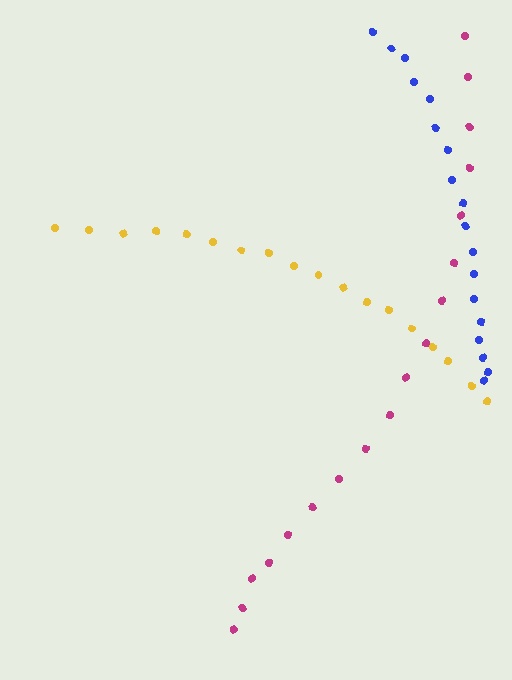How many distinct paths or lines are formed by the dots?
There are 3 distinct paths.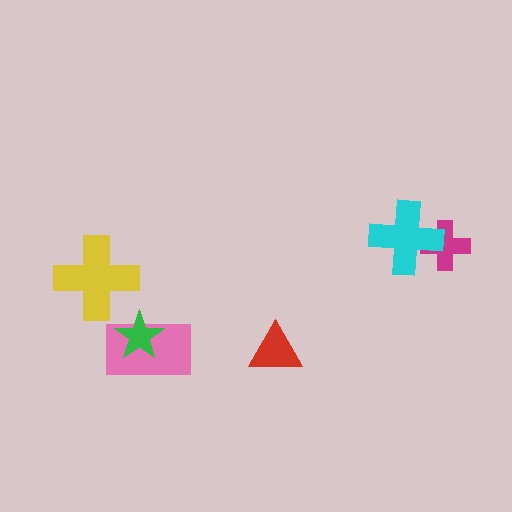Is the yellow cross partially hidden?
No, no other shape covers it.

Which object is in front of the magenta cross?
The cyan cross is in front of the magenta cross.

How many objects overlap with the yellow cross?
0 objects overlap with the yellow cross.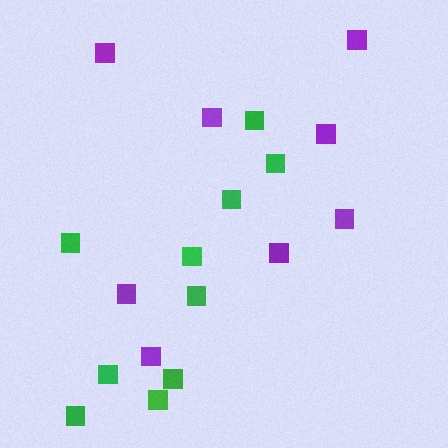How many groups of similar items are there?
There are 2 groups: one group of purple squares (8) and one group of green squares (10).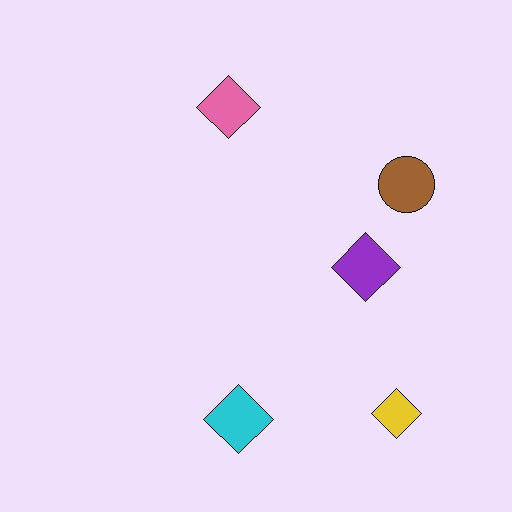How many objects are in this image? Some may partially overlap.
There are 5 objects.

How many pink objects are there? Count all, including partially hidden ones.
There is 1 pink object.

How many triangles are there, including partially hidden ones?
There are no triangles.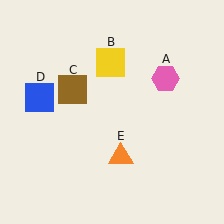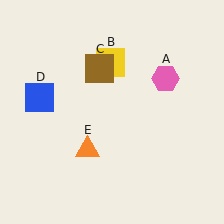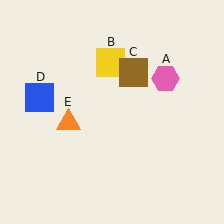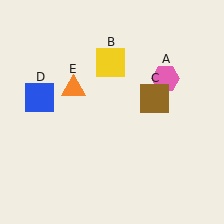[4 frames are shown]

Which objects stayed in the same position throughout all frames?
Pink hexagon (object A) and yellow square (object B) and blue square (object D) remained stationary.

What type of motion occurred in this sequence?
The brown square (object C), orange triangle (object E) rotated clockwise around the center of the scene.